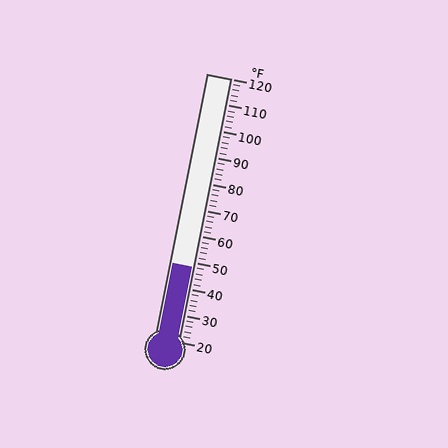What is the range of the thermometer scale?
The thermometer scale ranges from 20°F to 120°F.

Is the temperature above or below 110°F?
The temperature is below 110°F.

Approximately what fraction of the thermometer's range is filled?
The thermometer is filled to approximately 30% of its range.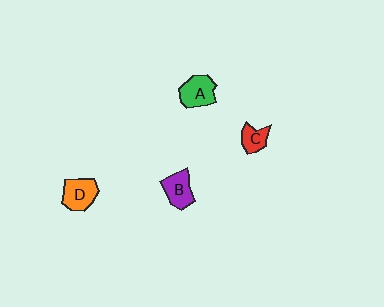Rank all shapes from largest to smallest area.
From largest to smallest: D (orange), A (green), B (purple), C (red).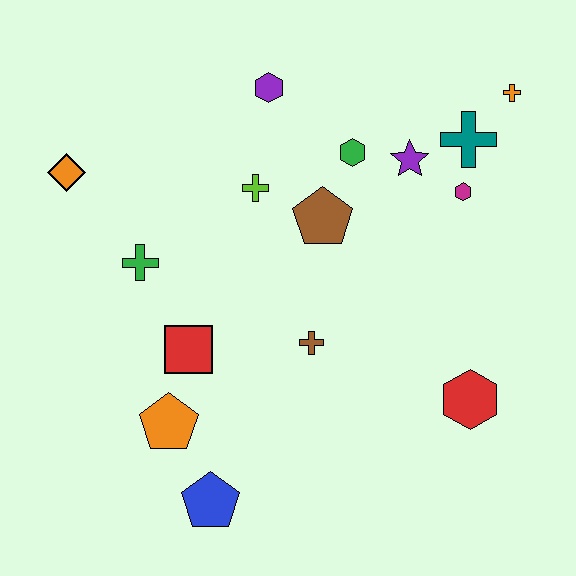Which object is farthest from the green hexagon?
The blue pentagon is farthest from the green hexagon.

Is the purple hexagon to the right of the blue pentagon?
Yes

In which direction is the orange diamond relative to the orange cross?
The orange diamond is to the left of the orange cross.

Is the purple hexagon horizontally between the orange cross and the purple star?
No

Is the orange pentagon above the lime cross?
No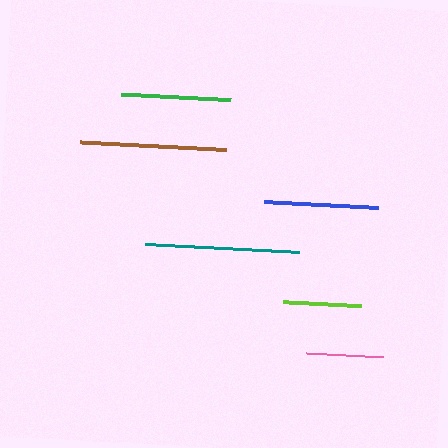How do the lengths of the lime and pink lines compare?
The lime and pink lines are approximately the same length.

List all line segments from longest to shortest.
From longest to shortest: teal, brown, blue, green, lime, pink.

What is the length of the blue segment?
The blue segment is approximately 114 pixels long.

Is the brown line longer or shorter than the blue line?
The brown line is longer than the blue line.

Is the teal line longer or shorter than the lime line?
The teal line is longer than the lime line.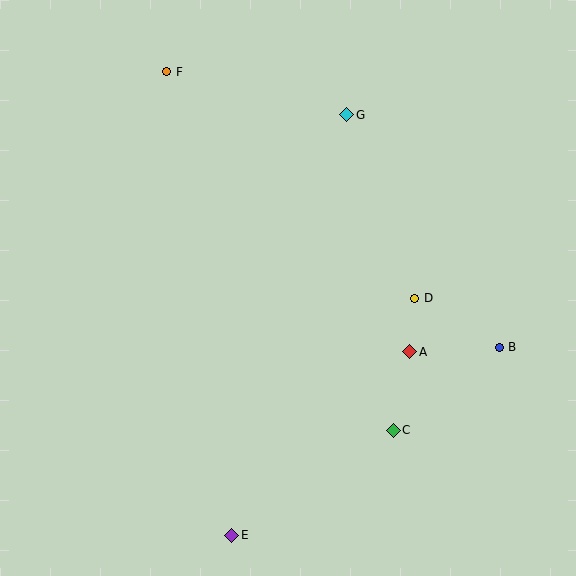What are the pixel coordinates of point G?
Point G is at (347, 115).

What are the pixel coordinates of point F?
Point F is at (167, 72).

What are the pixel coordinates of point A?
Point A is at (410, 352).